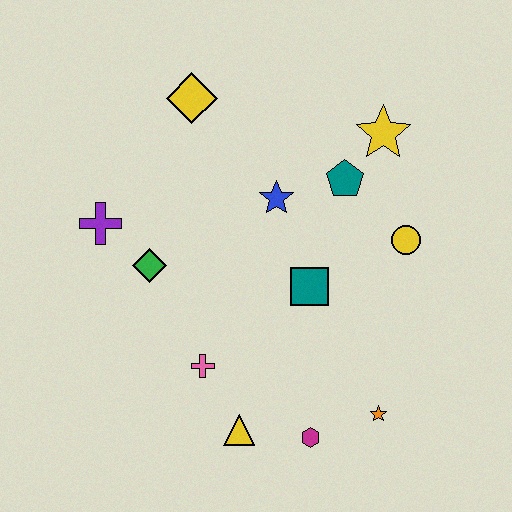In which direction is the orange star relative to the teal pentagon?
The orange star is below the teal pentagon.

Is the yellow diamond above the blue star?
Yes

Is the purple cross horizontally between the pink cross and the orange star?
No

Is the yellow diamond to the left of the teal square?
Yes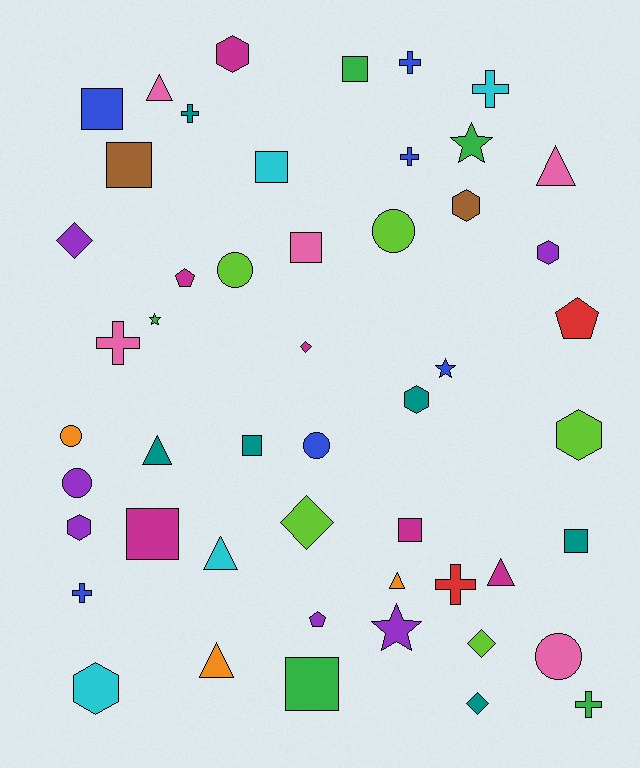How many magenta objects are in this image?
There are 6 magenta objects.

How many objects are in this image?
There are 50 objects.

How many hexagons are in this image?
There are 7 hexagons.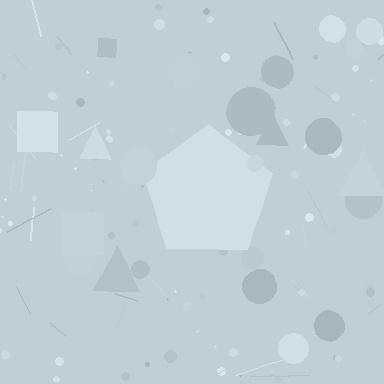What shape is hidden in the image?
A pentagon is hidden in the image.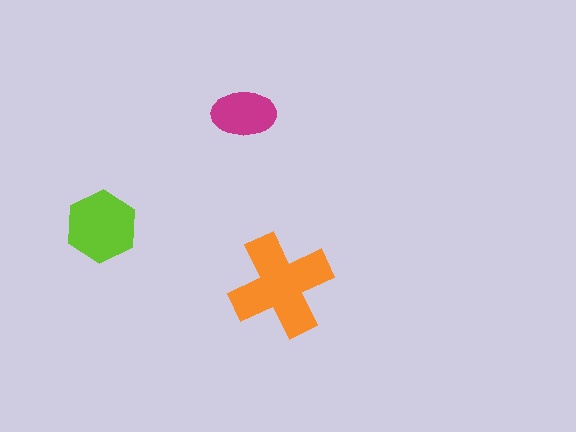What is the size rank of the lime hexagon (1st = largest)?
2nd.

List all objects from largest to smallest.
The orange cross, the lime hexagon, the magenta ellipse.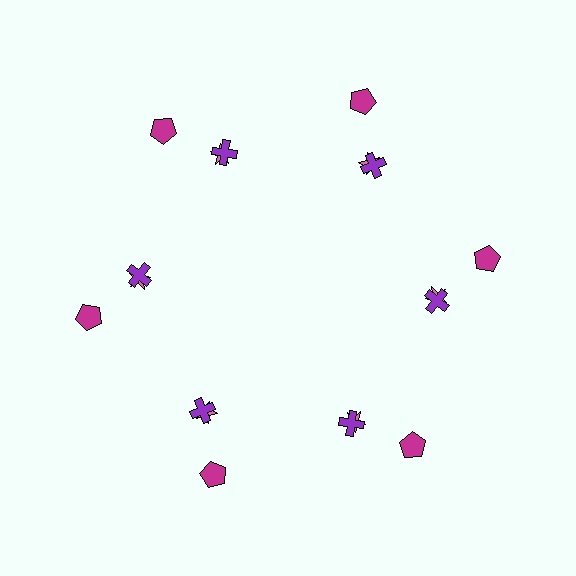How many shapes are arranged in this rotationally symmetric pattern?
There are 18 shapes, arranged in 6 groups of 3.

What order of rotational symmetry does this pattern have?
This pattern has 6-fold rotational symmetry.